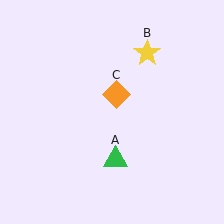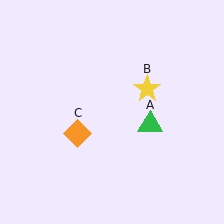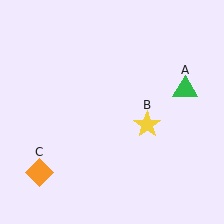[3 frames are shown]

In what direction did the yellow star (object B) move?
The yellow star (object B) moved down.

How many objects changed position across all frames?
3 objects changed position: green triangle (object A), yellow star (object B), orange diamond (object C).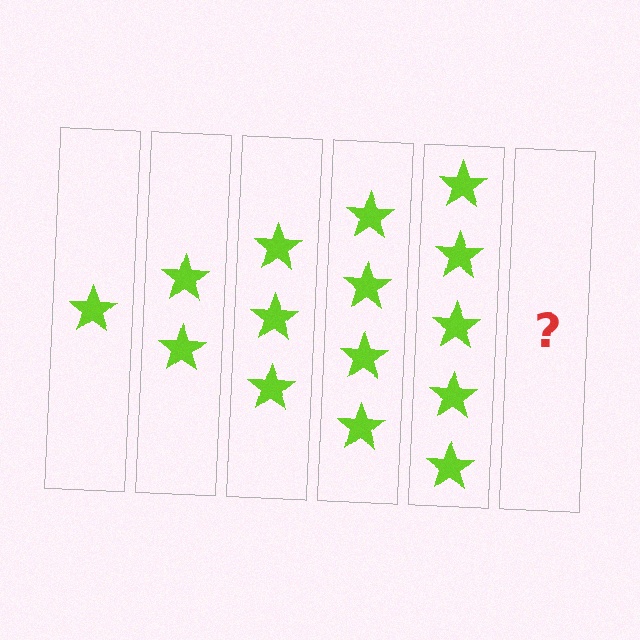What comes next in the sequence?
The next element should be 6 stars.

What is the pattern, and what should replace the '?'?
The pattern is that each step adds one more star. The '?' should be 6 stars.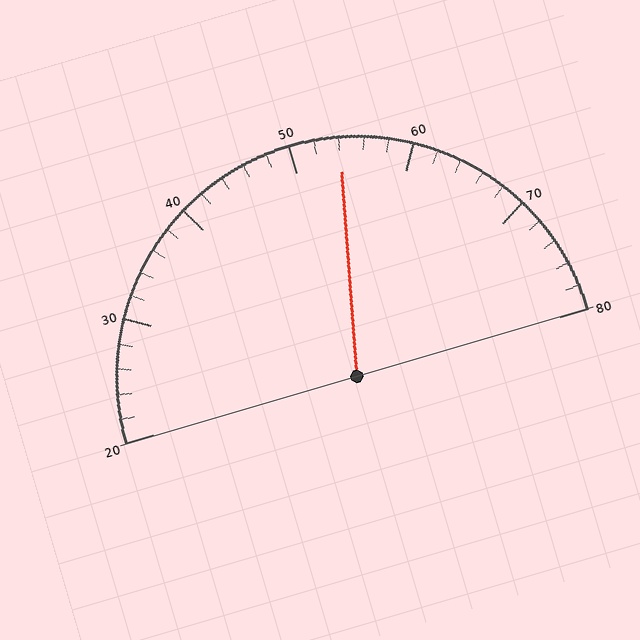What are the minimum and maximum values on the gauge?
The gauge ranges from 20 to 80.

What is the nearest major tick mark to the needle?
The nearest major tick mark is 50.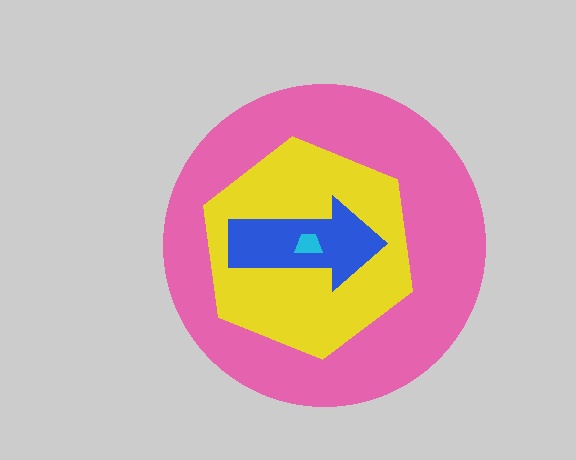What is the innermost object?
The cyan trapezoid.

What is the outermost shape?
The pink circle.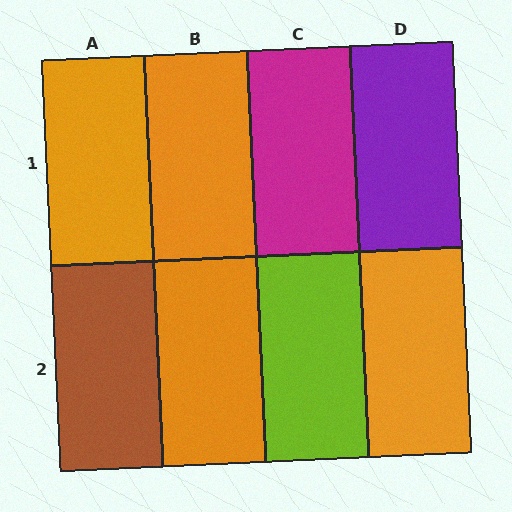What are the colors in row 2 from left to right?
Brown, orange, lime, orange.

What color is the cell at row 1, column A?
Orange.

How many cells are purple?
1 cell is purple.